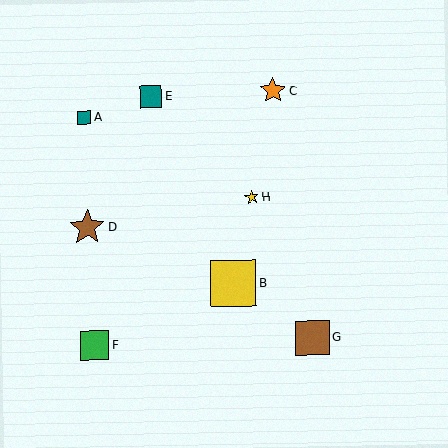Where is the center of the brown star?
The center of the brown star is at (87, 227).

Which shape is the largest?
The yellow square (labeled B) is the largest.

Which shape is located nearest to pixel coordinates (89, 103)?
The teal square (labeled A) at (84, 117) is nearest to that location.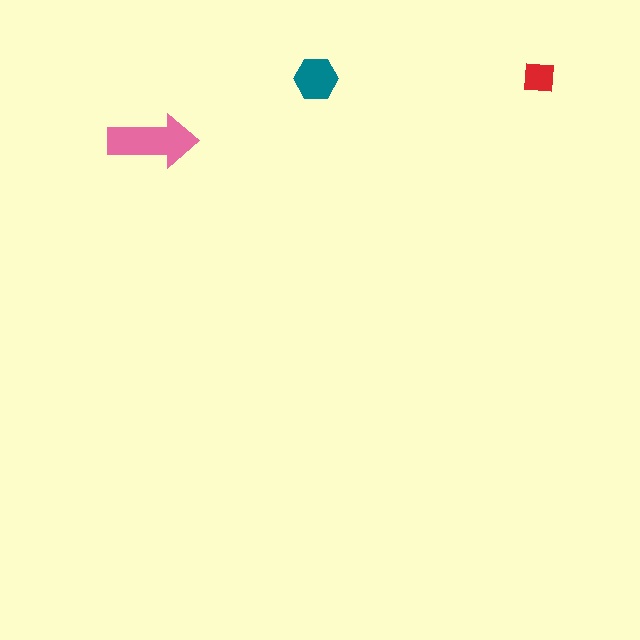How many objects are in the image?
There are 3 objects in the image.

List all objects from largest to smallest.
The pink arrow, the teal hexagon, the red square.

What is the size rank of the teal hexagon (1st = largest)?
2nd.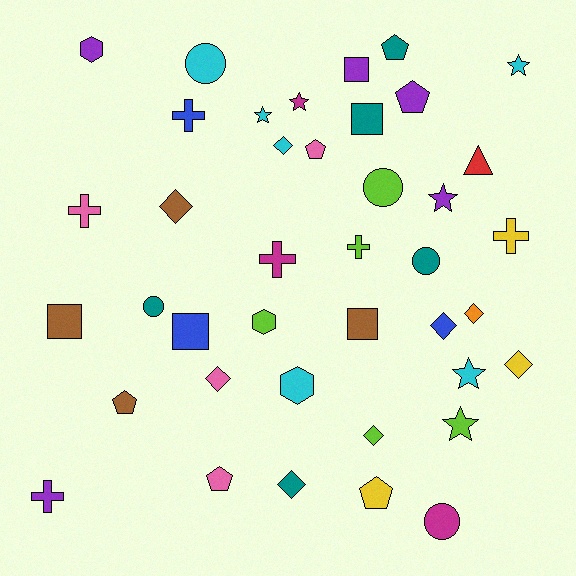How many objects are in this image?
There are 40 objects.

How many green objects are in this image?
There are no green objects.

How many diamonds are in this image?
There are 8 diamonds.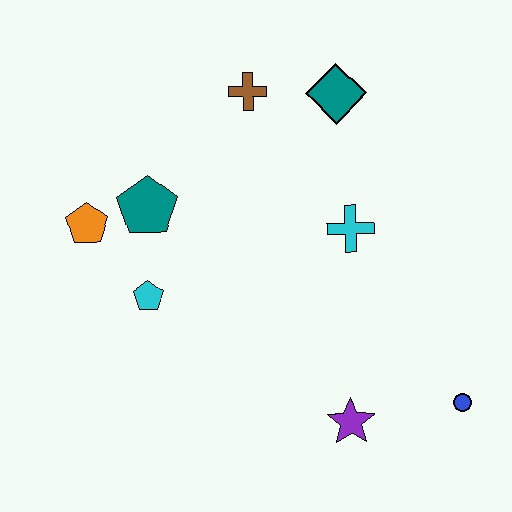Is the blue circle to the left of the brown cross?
No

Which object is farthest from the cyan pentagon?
The blue circle is farthest from the cyan pentagon.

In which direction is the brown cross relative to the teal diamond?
The brown cross is to the left of the teal diamond.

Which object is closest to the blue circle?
The purple star is closest to the blue circle.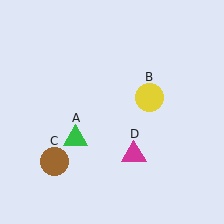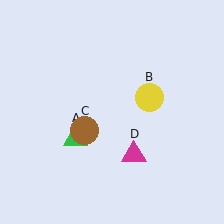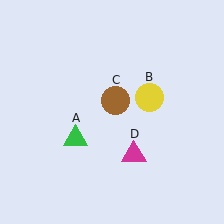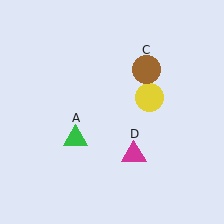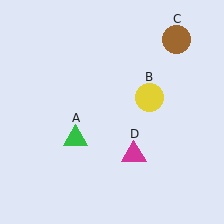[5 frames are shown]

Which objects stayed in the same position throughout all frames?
Green triangle (object A) and yellow circle (object B) and magenta triangle (object D) remained stationary.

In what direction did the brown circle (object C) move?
The brown circle (object C) moved up and to the right.